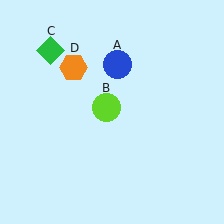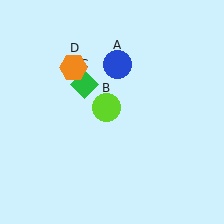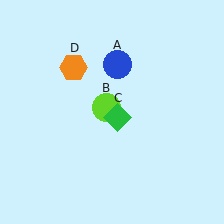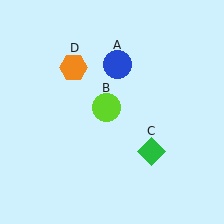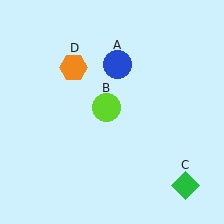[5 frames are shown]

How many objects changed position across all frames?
1 object changed position: green diamond (object C).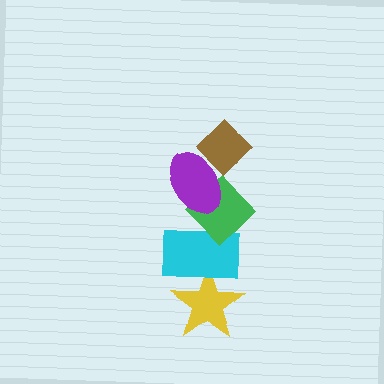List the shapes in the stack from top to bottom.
From top to bottom: the brown diamond, the purple ellipse, the green diamond, the cyan rectangle, the yellow star.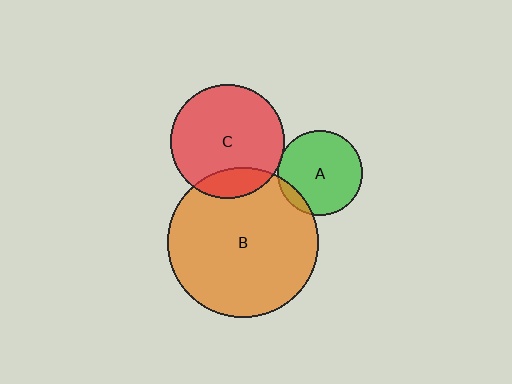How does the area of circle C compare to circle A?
Approximately 1.8 times.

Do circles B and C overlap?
Yes.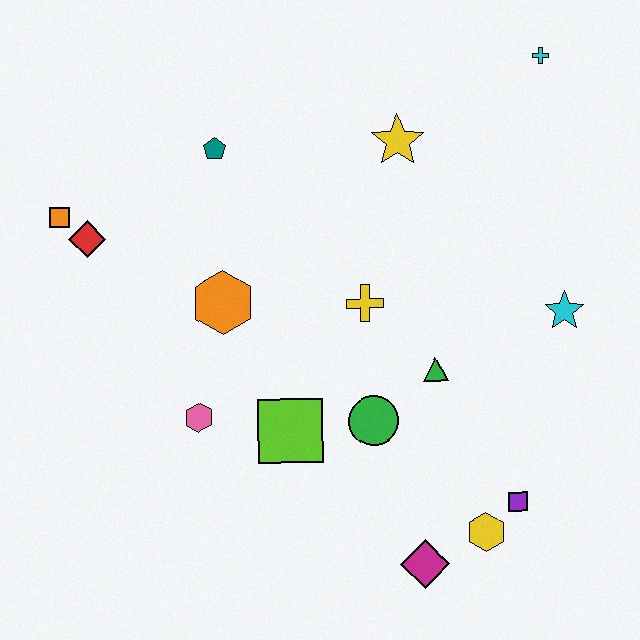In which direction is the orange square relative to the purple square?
The orange square is to the left of the purple square.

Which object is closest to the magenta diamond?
The yellow hexagon is closest to the magenta diamond.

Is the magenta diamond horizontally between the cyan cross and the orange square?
Yes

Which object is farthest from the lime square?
The cyan cross is farthest from the lime square.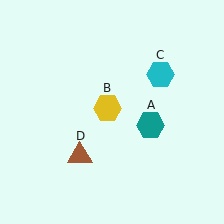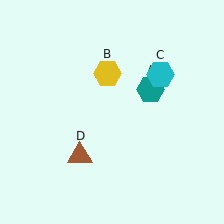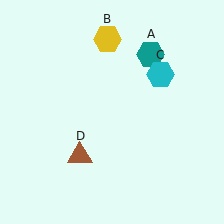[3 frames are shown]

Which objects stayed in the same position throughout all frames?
Cyan hexagon (object C) and brown triangle (object D) remained stationary.